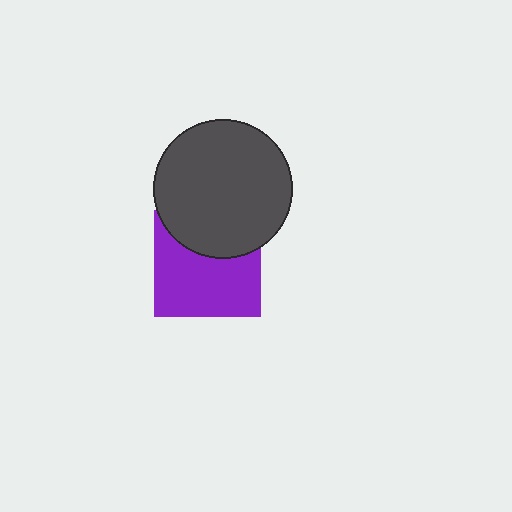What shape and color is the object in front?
The object in front is a dark gray circle.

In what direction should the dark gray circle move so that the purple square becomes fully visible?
The dark gray circle should move up. That is the shortest direction to clear the overlap and leave the purple square fully visible.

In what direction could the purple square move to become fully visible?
The purple square could move down. That would shift it out from behind the dark gray circle entirely.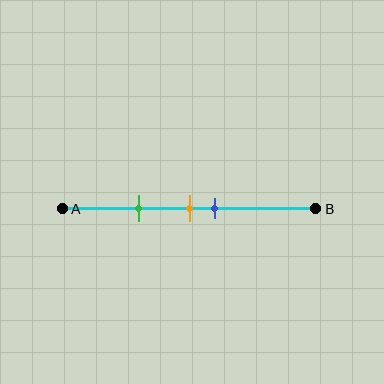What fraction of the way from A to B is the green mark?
The green mark is approximately 30% (0.3) of the way from A to B.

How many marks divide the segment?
There are 3 marks dividing the segment.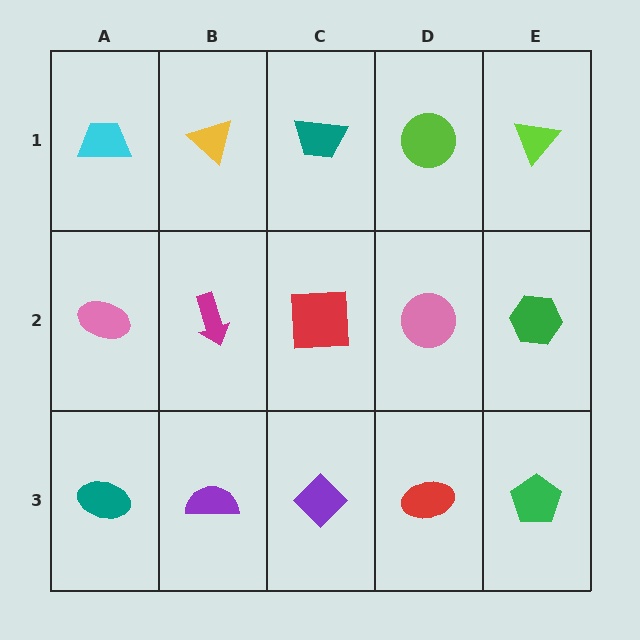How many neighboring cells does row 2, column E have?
3.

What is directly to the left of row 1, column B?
A cyan trapezoid.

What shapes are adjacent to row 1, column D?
A pink circle (row 2, column D), a teal trapezoid (row 1, column C), a lime triangle (row 1, column E).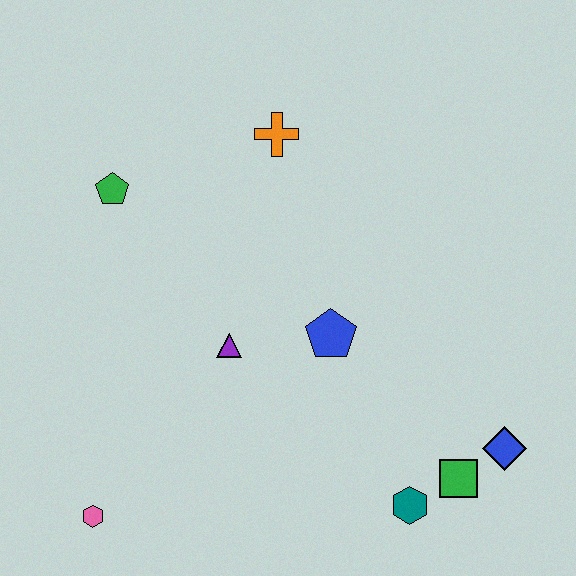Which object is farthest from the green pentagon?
The blue diamond is farthest from the green pentagon.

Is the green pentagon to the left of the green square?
Yes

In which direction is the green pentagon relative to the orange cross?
The green pentagon is to the left of the orange cross.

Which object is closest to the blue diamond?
The green square is closest to the blue diamond.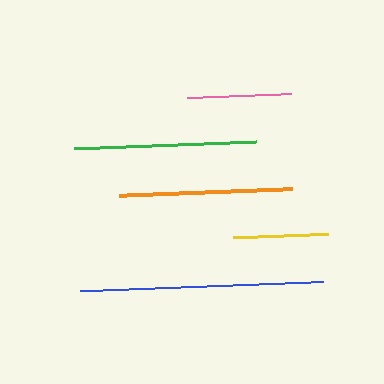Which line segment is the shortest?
The yellow line is the shortest at approximately 95 pixels.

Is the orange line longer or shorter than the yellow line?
The orange line is longer than the yellow line.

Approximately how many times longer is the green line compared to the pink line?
The green line is approximately 1.8 times the length of the pink line.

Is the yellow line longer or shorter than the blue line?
The blue line is longer than the yellow line.